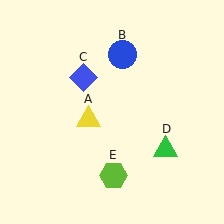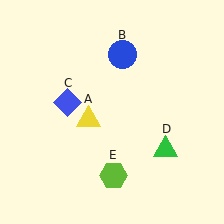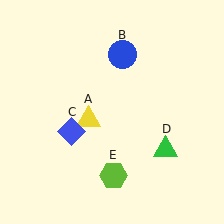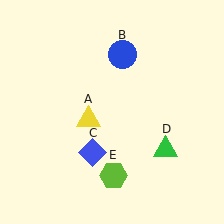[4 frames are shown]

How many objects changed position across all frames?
1 object changed position: blue diamond (object C).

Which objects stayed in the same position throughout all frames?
Yellow triangle (object A) and blue circle (object B) and green triangle (object D) and lime hexagon (object E) remained stationary.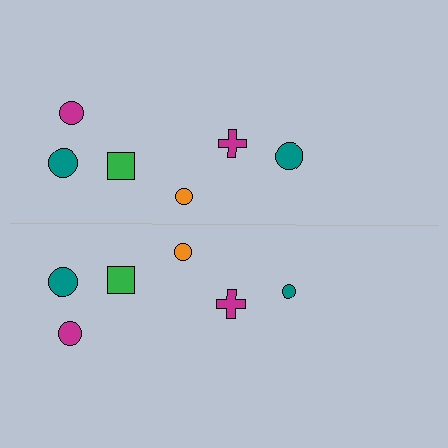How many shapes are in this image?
There are 12 shapes in this image.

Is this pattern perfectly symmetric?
No, the pattern is not perfectly symmetric. The teal circle on the bottom side has a different size than its mirror counterpart.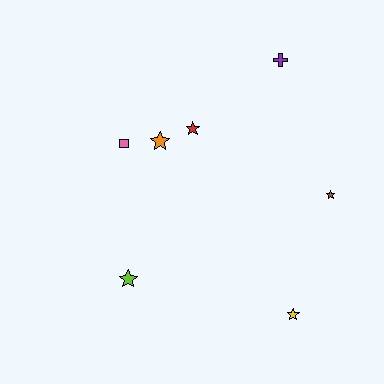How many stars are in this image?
There are 5 stars.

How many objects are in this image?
There are 7 objects.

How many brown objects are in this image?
There is 1 brown object.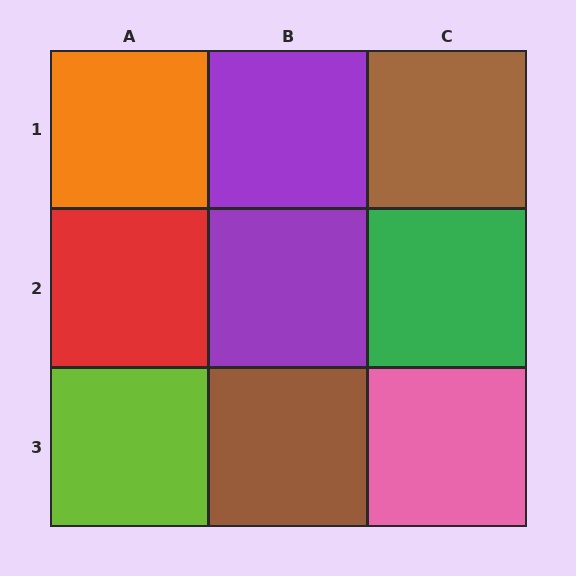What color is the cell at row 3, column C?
Pink.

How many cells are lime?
1 cell is lime.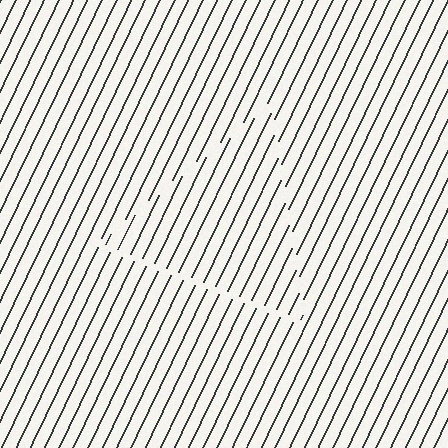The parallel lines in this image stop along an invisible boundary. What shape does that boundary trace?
An illusory triangle. The interior of the shape contains the same grating, shifted by half a period — the contour is defined by the phase discontinuity where line-ends from the inner and outer gratings abut.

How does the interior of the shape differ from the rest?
The interior of the shape contains the same grating, shifted by half a period — the contour is defined by the phase discontinuity where line-ends from the inner and outer gratings abut.